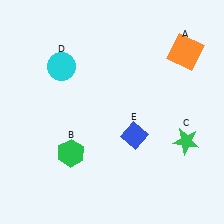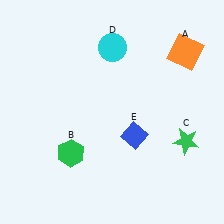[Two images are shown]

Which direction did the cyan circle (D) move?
The cyan circle (D) moved right.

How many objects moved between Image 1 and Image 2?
1 object moved between the two images.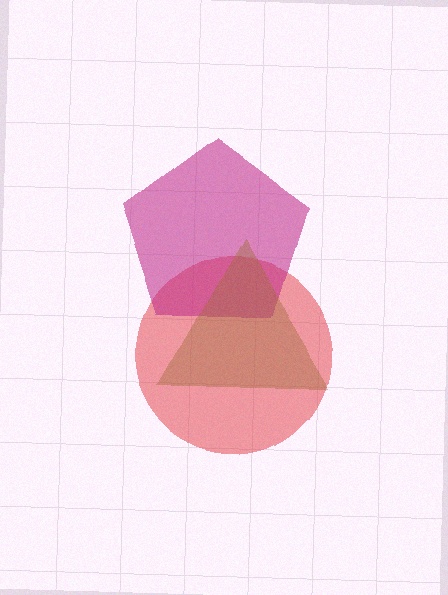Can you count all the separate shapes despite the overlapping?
Yes, there are 3 separate shapes.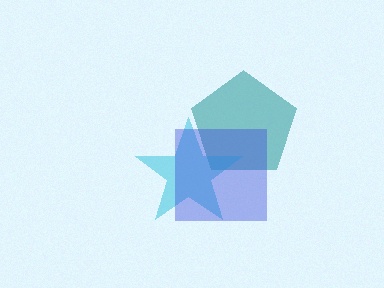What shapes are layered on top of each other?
The layered shapes are: a teal pentagon, a cyan star, a blue square.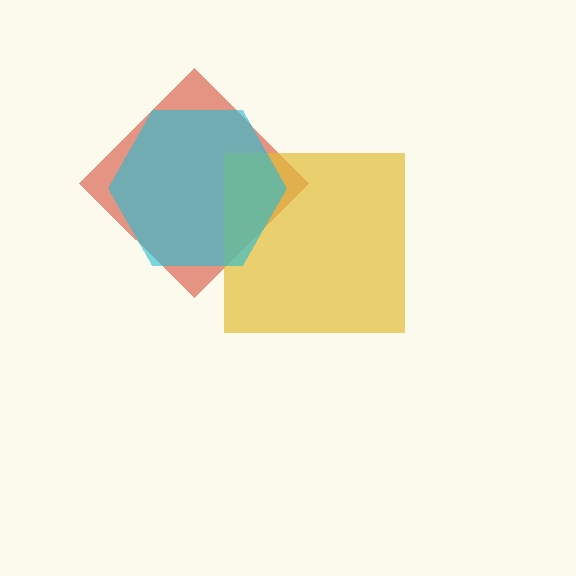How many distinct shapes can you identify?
There are 3 distinct shapes: a red diamond, a yellow square, a cyan hexagon.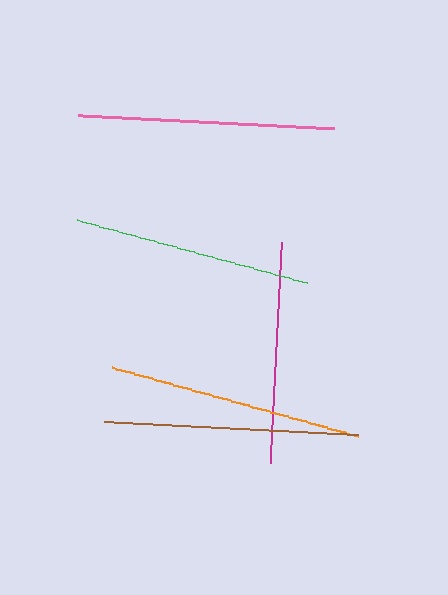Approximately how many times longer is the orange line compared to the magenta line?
The orange line is approximately 1.2 times the length of the magenta line.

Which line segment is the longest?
The pink line is the longest at approximately 255 pixels.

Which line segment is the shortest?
The magenta line is the shortest at approximately 221 pixels.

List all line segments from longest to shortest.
From longest to shortest: pink, orange, brown, green, magenta.